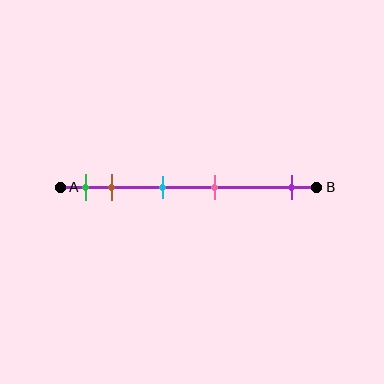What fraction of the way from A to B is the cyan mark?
The cyan mark is approximately 40% (0.4) of the way from A to B.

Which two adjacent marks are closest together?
The green and brown marks are the closest adjacent pair.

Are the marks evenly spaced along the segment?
No, the marks are not evenly spaced.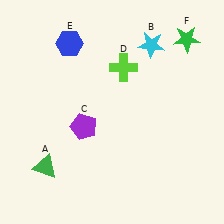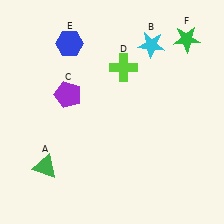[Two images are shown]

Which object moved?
The purple pentagon (C) moved up.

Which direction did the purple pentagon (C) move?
The purple pentagon (C) moved up.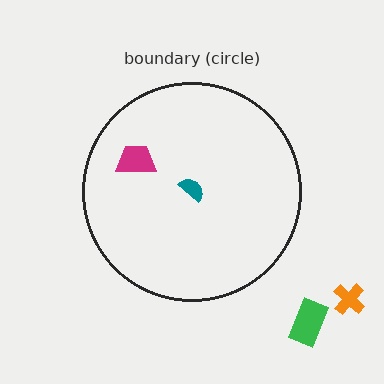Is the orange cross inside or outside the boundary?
Outside.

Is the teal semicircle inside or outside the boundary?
Inside.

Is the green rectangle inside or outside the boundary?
Outside.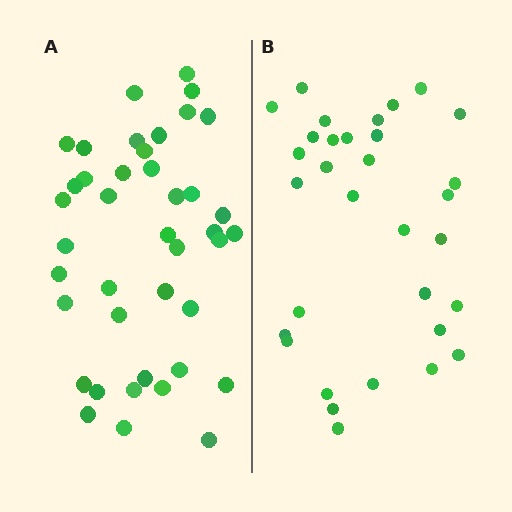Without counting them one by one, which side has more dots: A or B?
Region A (the left region) has more dots.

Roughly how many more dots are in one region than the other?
Region A has roughly 8 or so more dots than region B.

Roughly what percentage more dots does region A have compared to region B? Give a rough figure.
About 30% more.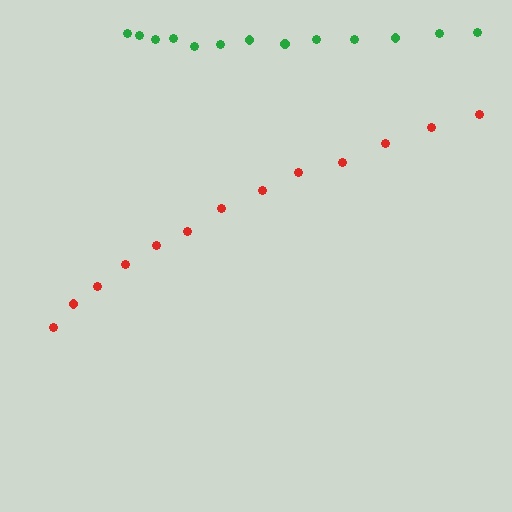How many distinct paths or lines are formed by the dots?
There are 2 distinct paths.